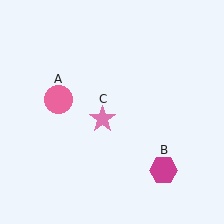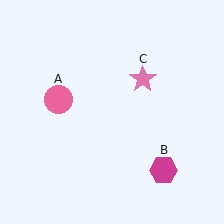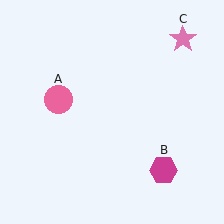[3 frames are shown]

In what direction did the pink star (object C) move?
The pink star (object C) moved up and to the right.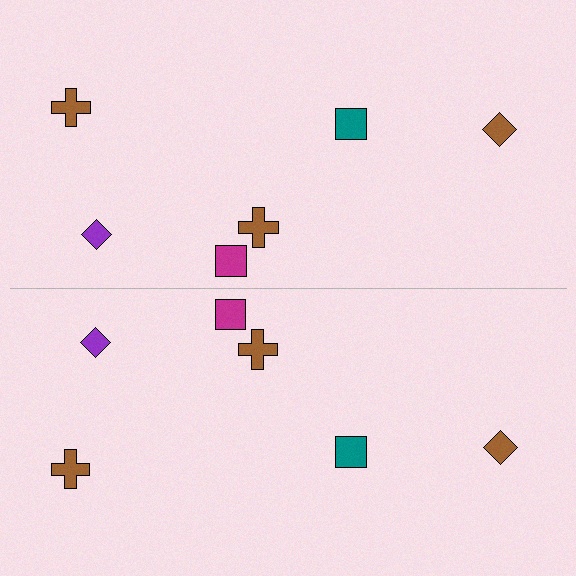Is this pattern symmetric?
Yes, this pattern has bilateral (reflection) symmetry.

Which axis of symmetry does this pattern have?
The pattern has a horizontal axis of symmetry running through the center of the image.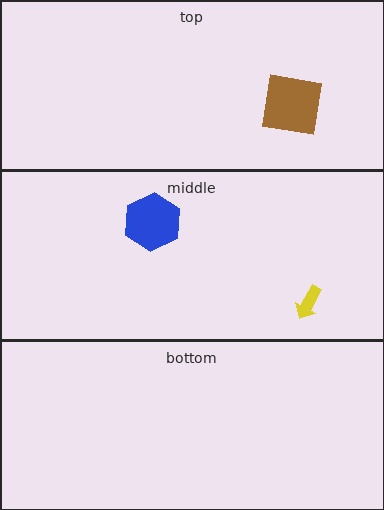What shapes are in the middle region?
The blue hexagon, the yellow arrow.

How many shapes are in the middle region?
2.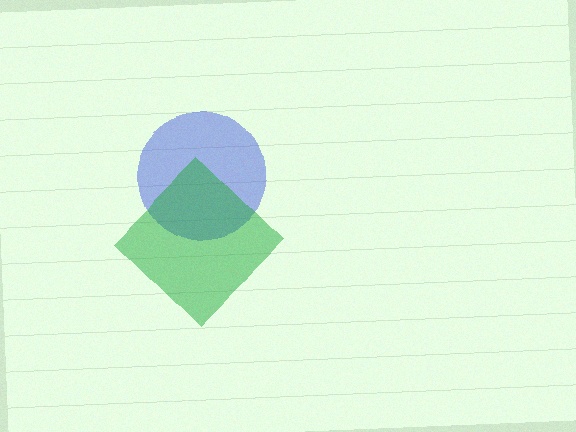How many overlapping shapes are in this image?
There are 2 overlapping shapes in the image.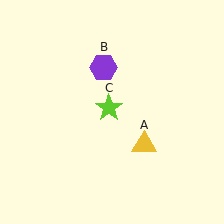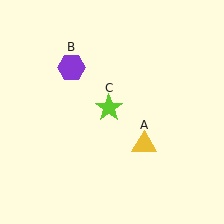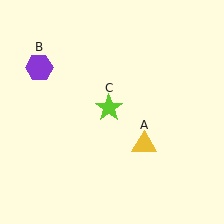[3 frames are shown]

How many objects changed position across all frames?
1 object changed position: purple hexagon (object B).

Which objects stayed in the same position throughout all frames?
Yellow triangle (object A) and lime star (object C) remained stationary.